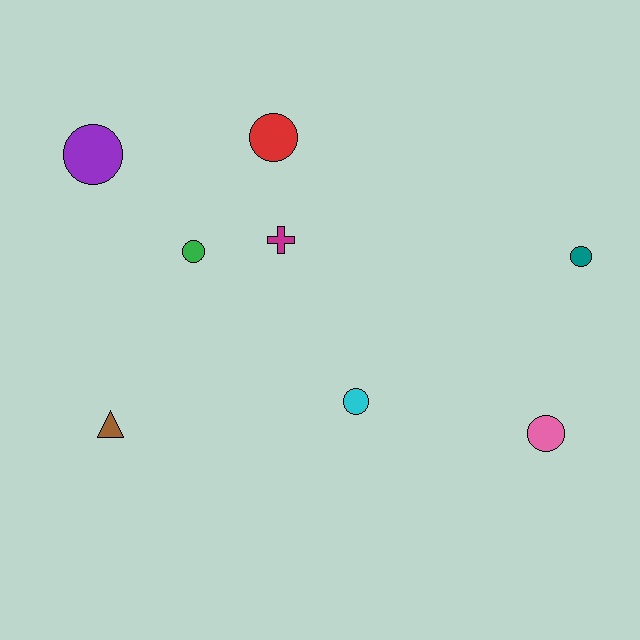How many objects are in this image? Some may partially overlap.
There are 8 objects.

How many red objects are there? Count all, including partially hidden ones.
There is 1 red object.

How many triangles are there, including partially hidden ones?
There is 1 triangle.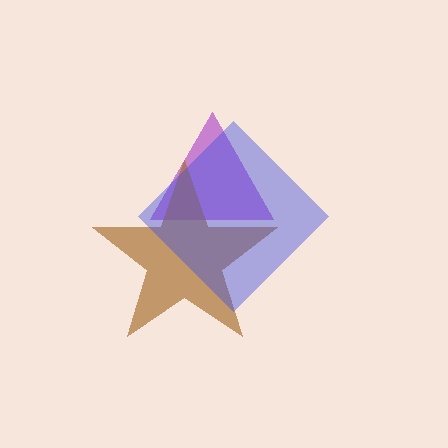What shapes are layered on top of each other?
The layered shapes are: a purple triangle, a brown star, a blue diamond.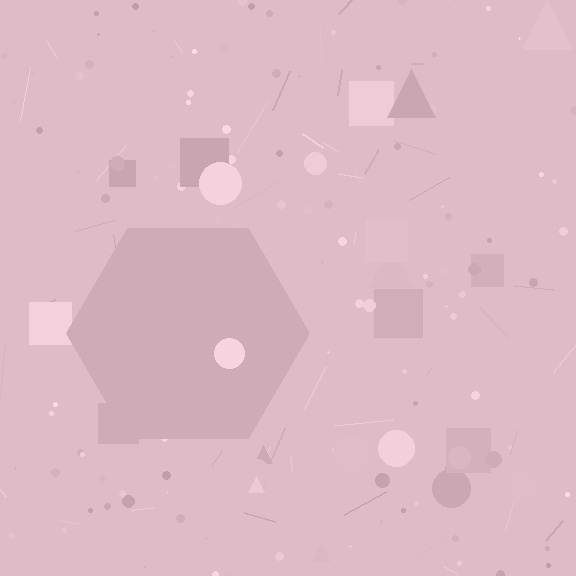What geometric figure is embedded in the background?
A hexagon is embedded in the background.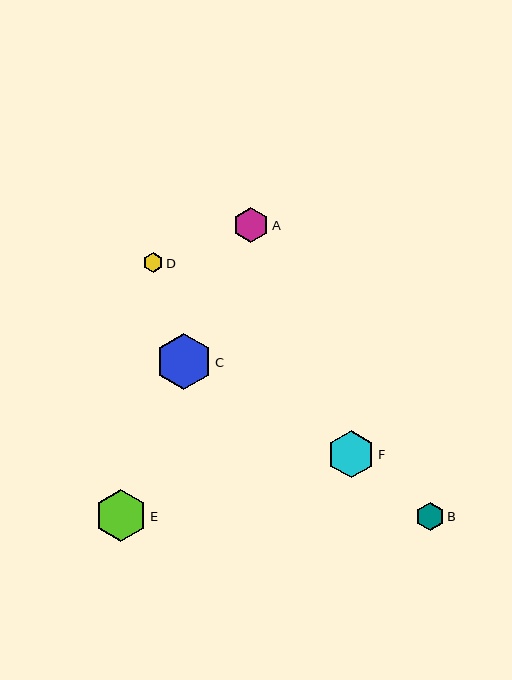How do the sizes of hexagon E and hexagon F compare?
Hexagon E and hexagon F are approximately the same size.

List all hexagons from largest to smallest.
From largest to smallest: C, E, F, A, B, D.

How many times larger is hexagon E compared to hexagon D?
Hexagon E is approximately 2.6 times the size of hexagon D.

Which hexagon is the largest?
Hexagon C is the largest with a size of approximately 56 pixels.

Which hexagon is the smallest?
Hexagon D is the smallest with a size of approximately 20 pixels.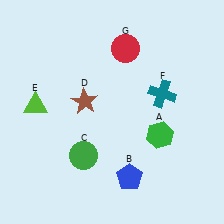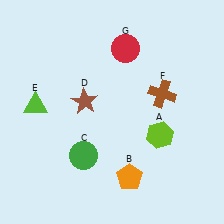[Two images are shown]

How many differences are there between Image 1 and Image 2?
There are 3 differences between the two images.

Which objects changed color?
A changed from green to lime. B changed from blue to orange. F changed from teal to brown.